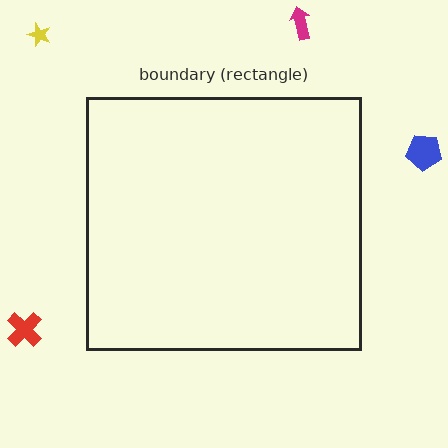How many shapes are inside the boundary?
0 inside, 4 outside.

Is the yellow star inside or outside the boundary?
Outside.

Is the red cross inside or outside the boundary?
Outside.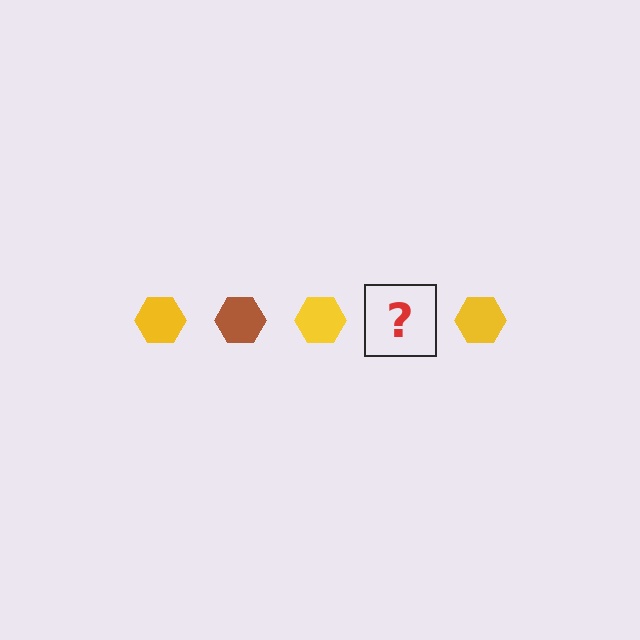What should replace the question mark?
The question mark should be replaced with a brown hexagon.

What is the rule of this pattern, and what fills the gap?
The rule is that the pattern cycles through yellow, brown hexagons. The gap should be filled with a brown hexagon.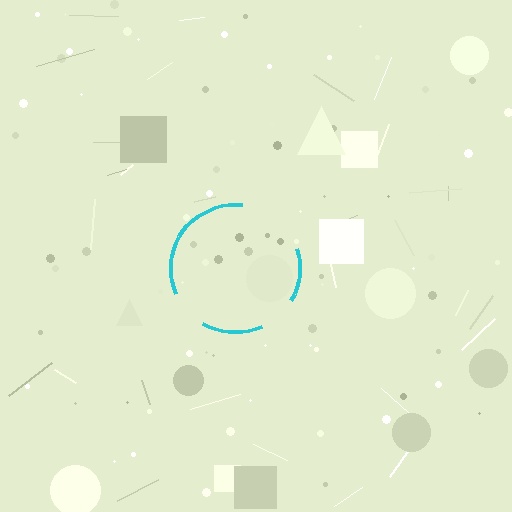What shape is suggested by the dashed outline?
The dashed outline suggests a circle.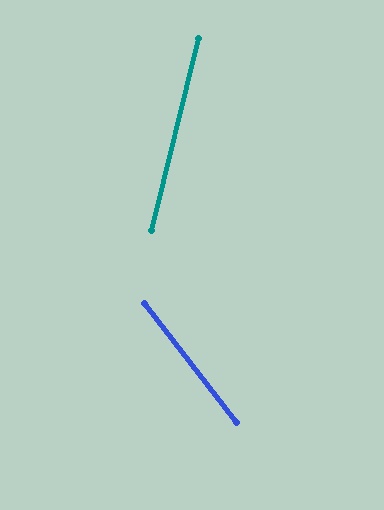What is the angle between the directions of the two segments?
Approximately 52 degrees.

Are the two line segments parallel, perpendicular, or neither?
Neither parallel nor perpendicular — they differ by about 52°.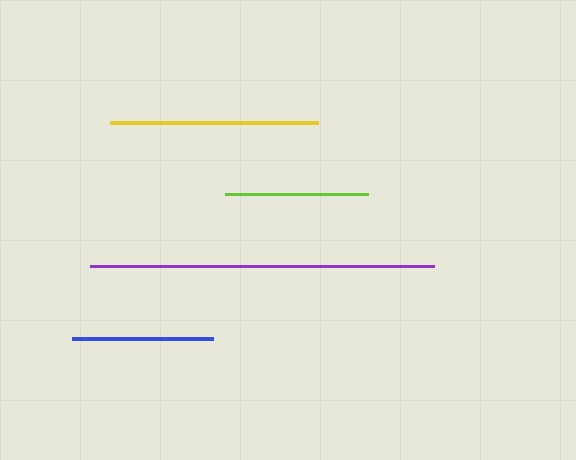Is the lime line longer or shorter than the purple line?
The purple line is longer than the lime line.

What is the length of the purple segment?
The purple segment is approximately 344 pixels long.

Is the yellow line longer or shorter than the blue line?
The yellow line is longer than the blue line.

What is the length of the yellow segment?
The yellow segment is approximately 207 pixels long.